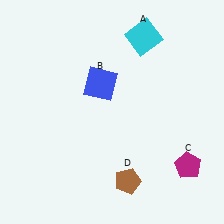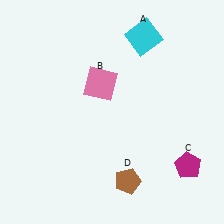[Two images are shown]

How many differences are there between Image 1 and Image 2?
There is 1 difference between the two images.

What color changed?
The square (B) changed from blue in Image 1 to pink in Image 2.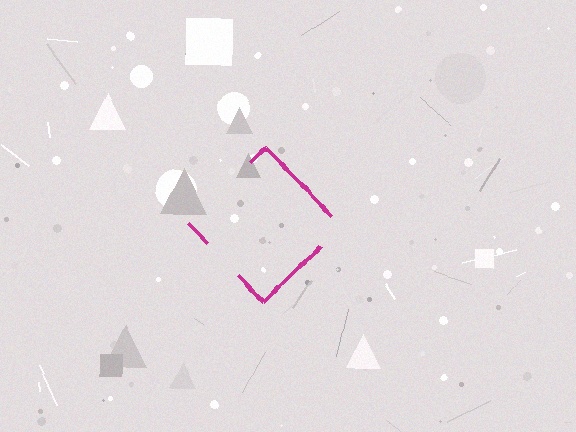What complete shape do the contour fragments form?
The contour fragments form a diamond.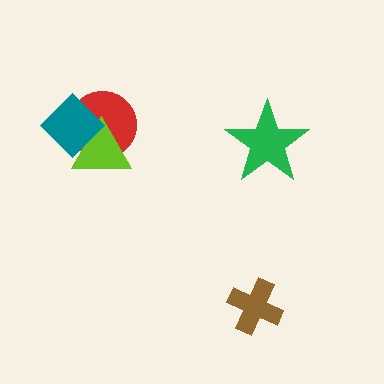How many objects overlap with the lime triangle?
2 objects overlap with the lime triangle.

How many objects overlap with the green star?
0 objects overlap with the green star.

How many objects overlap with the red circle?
2 objects overlap with the red circle.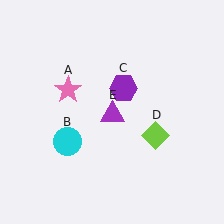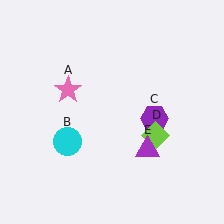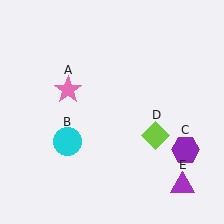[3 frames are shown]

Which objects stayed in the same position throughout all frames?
Pink star (object A) and cyan circle (object B) and lime diamond (object D) remained stationary.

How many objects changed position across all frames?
2 objects changed position: purple hexagon (object C), purple triangle (object E).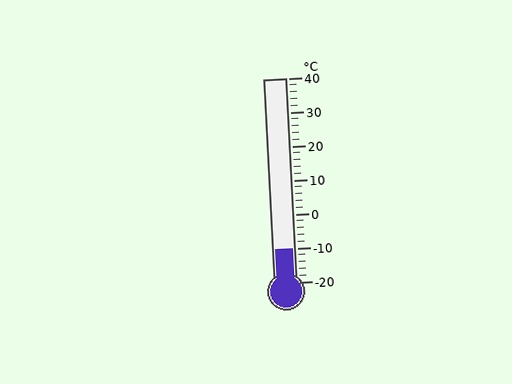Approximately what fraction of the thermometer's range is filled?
The thermometer is filled to approximately 15% of its range.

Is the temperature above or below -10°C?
The temperature is at -10°C.